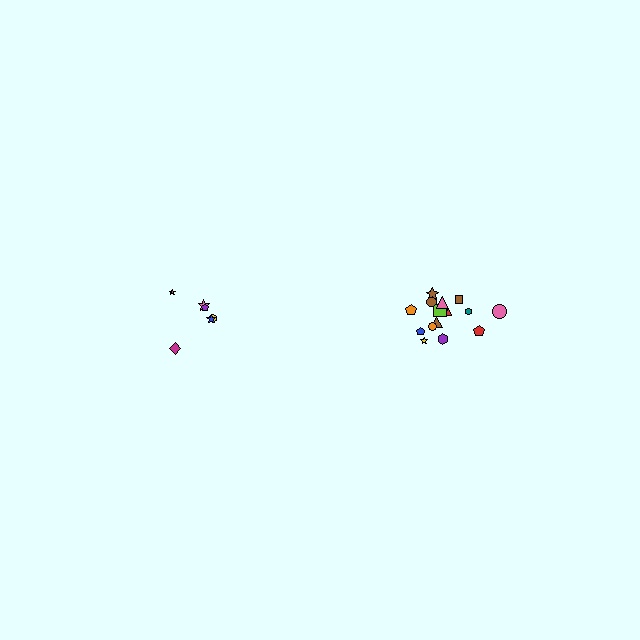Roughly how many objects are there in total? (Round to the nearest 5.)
Roughly 20 objects in total.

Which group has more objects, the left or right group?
The right group.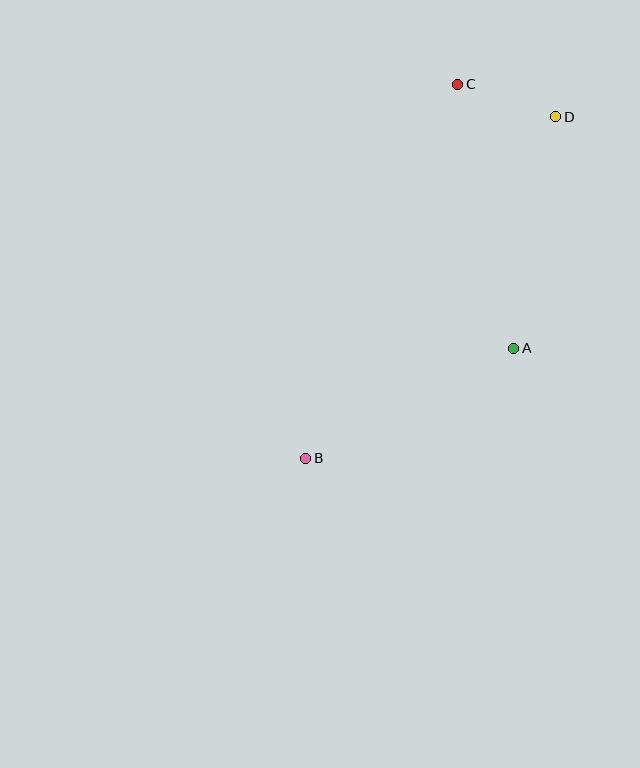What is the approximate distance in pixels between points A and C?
The distance between A and C is approximately 270 pixels.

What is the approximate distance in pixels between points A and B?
The distance between A and B is approximately 235 pixels.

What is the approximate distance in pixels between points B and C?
The distance between B and C is approximately 404 pixels.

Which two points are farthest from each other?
Points B and D are farthest from each other.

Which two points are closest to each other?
Points C and D are closest to each other.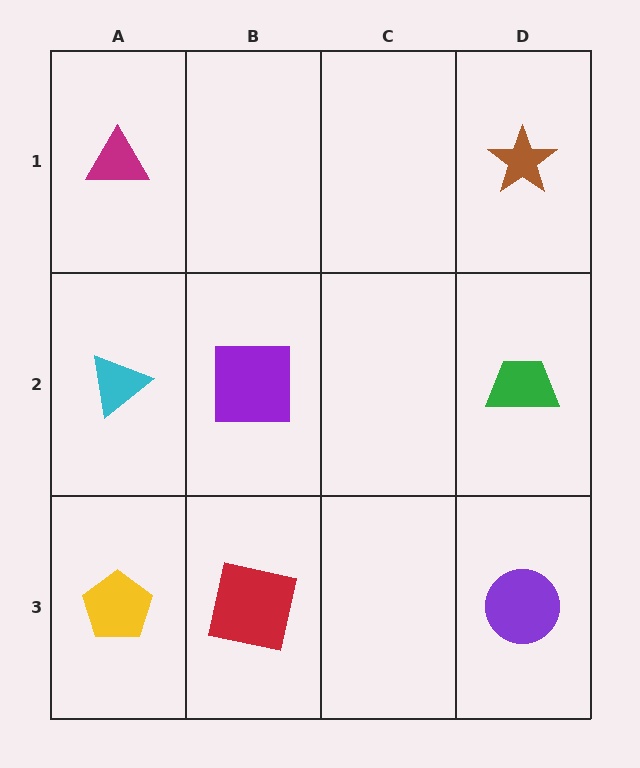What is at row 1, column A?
A magenta triangle.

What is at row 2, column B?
A purple square.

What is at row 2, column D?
A green trapezoid.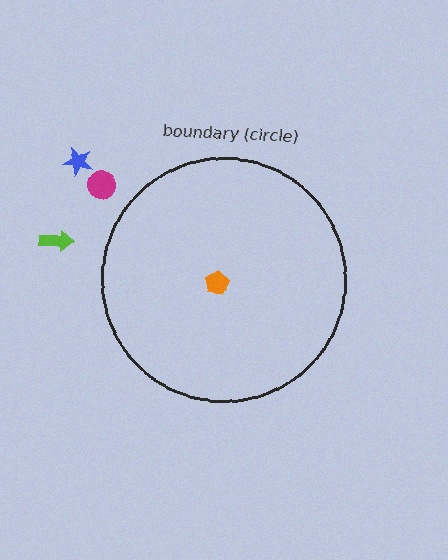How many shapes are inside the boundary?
1 inside, 3 outside.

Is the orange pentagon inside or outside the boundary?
Inside.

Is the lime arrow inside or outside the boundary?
Outside.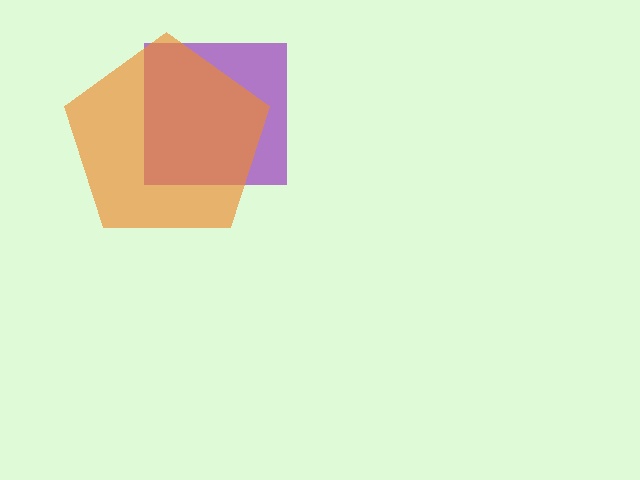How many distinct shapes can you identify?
There are 2 distinct shapes: a purple square, an orange pentagon.